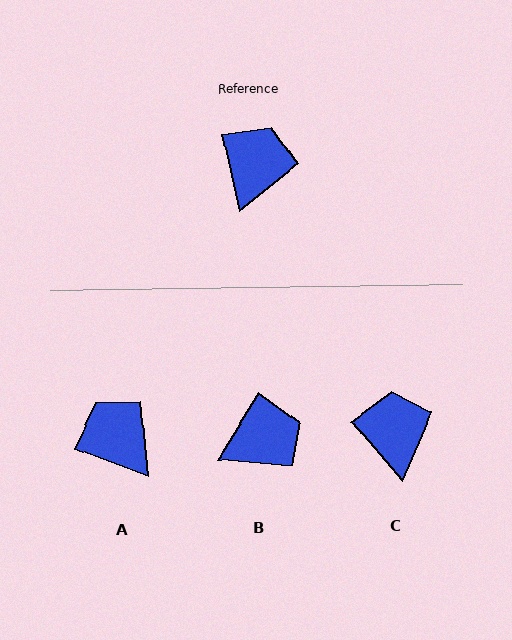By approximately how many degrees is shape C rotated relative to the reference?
Approximately 28 degrees counter-clockwise.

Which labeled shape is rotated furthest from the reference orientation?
A, about 56 degrees away.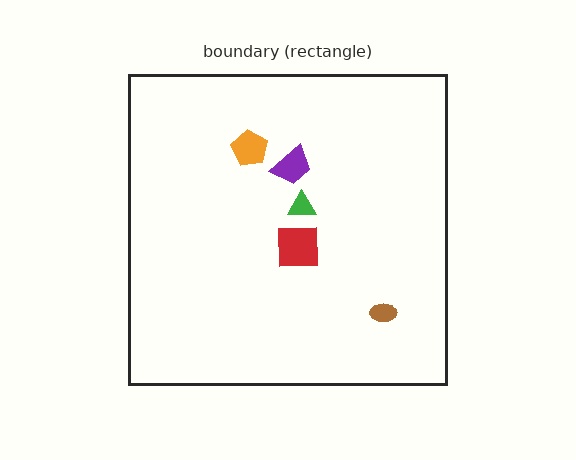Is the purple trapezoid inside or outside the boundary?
Inside.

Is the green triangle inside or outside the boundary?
Inside.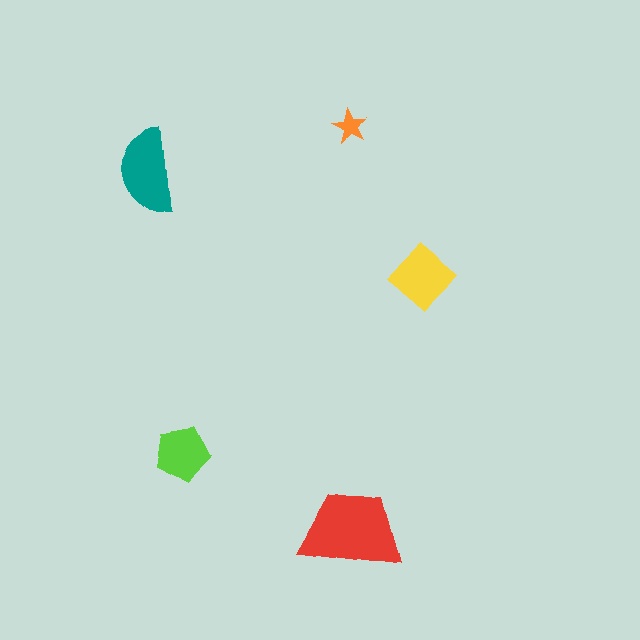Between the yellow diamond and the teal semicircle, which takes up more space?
The teal semicircle.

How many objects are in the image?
There are 5 objects in the image.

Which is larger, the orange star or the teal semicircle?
The teal semicircle.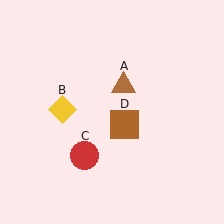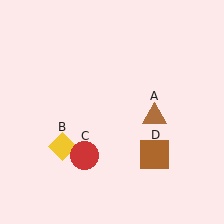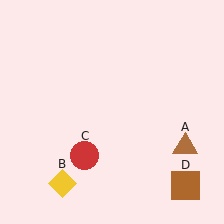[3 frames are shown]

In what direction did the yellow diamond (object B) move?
The yellow diamond (object B) moved down.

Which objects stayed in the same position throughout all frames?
Red circle (object C) remained stationary.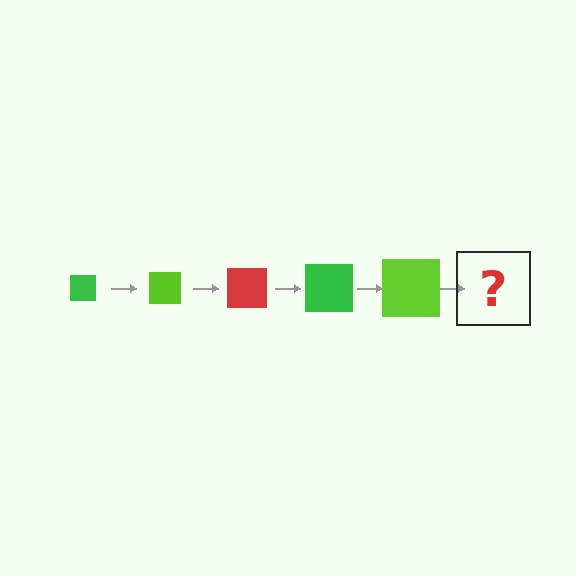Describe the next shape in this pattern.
It should be a red square, larger than the previous one.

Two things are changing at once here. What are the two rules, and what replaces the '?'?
The two rules are that the square grows larger each step and the color cycles through green, lime, and red. The '?' should be a red square, larger than the previous one.